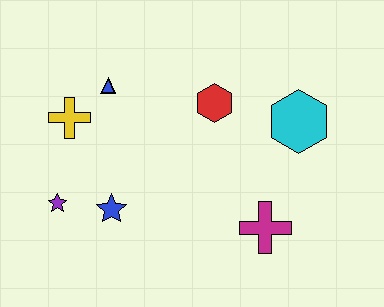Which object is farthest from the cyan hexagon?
The purple star is farthest from the cyan hexagon.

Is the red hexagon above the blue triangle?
No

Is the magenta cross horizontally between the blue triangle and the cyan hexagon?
Yes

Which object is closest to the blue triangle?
The yellow cross is closest to the blue triangle.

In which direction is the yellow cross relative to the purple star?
The yellow cross is above the purple star.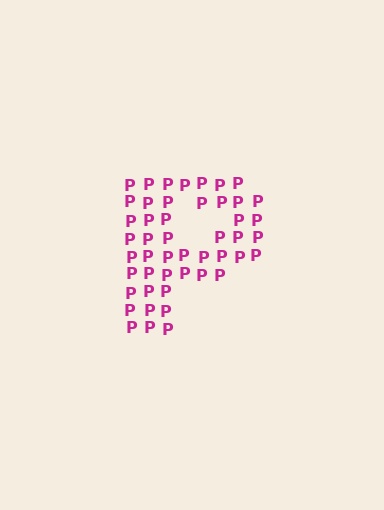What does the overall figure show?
The overall figure shows the letter P.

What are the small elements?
The small elements are letter P's.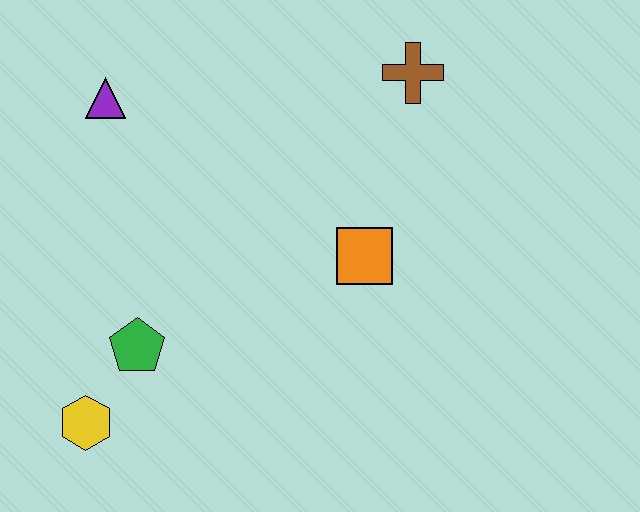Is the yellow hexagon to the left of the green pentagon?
Yes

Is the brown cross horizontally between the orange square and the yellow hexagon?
No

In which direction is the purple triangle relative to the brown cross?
The purple triangle is to the left of the brown cross.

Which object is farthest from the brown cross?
The yellow hexagon is farthest from the brown cross.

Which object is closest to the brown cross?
The orange square is closest to the brown cross.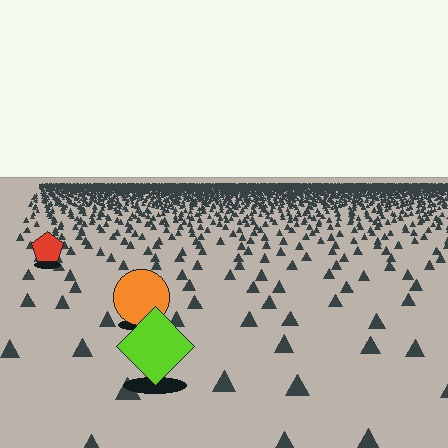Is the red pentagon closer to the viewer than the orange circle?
No. The orange circle is closer — you can tell from the texture gradient: the ground texture is coarser near it.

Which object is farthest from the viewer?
The red pentagon is farthest from the viewer. It appears smaller and the ground texture around it is denser.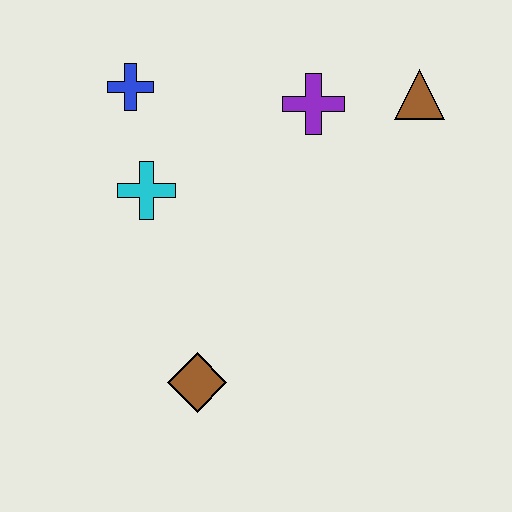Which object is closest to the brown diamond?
The cyan cross is closest to the brown diamond.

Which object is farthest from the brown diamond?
The brown triangle is farthest from the brown diamond.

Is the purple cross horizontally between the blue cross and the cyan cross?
No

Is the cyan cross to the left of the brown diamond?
Yes